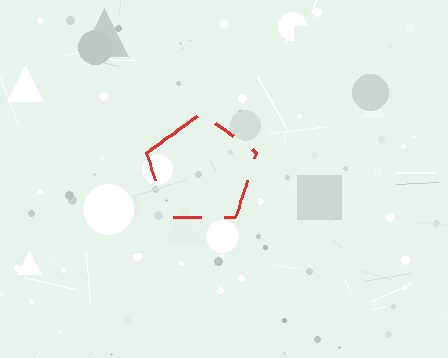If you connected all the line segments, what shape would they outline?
They would outline a pentagon.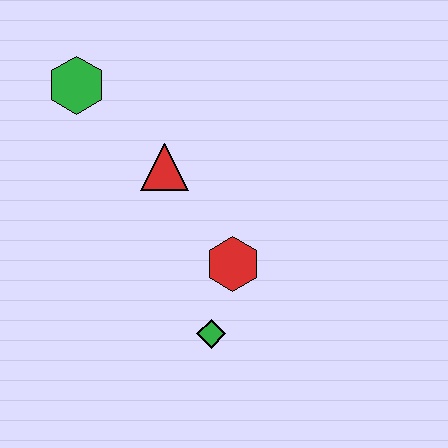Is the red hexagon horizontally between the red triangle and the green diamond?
No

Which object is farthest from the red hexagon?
The green hexagon is farthest from the red hexagon.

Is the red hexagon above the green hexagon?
No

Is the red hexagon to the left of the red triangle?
No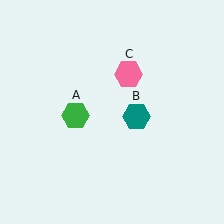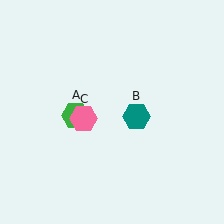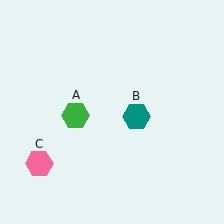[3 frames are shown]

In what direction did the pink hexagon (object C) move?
The pink hexagon (object C) moved down and to the left.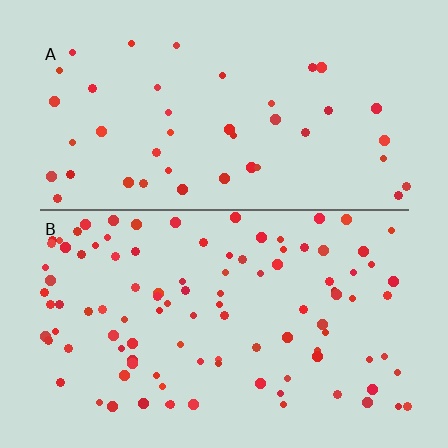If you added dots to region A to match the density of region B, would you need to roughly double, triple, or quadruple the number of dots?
Approximately double.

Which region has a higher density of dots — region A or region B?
B (the bottom).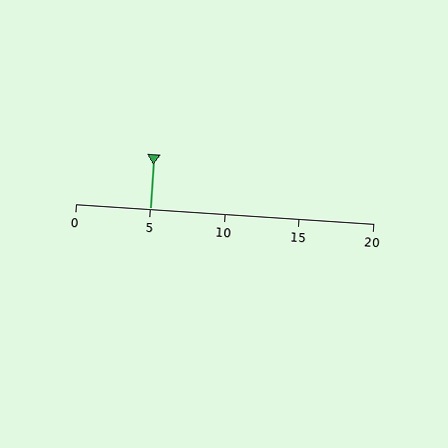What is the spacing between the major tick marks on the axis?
The major ticks are spaced 5 apart.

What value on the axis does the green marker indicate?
The marker indicates approximately 5.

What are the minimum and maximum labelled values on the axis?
The axis runs from 0 to 20.